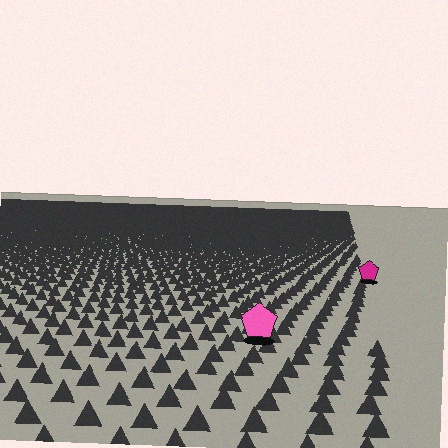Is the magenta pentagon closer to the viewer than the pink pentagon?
No. The pink pentagon is closer — you can tell from the texture gradient: the ground texture is coarser near it.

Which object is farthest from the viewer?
The magenta pentagon is farthest from the viewer. It appears smaller and the ground texture around it is denser.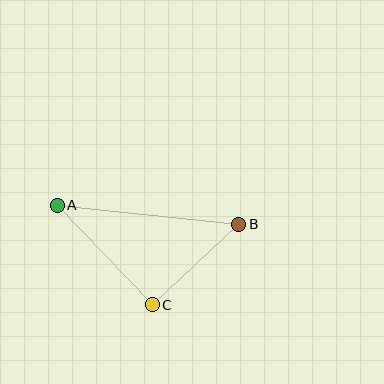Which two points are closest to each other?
Points B and C are closest to each other.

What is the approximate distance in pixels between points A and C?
The distance between A and C is approximately 138 pixels.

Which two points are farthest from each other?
Points A and B are farthest from each other.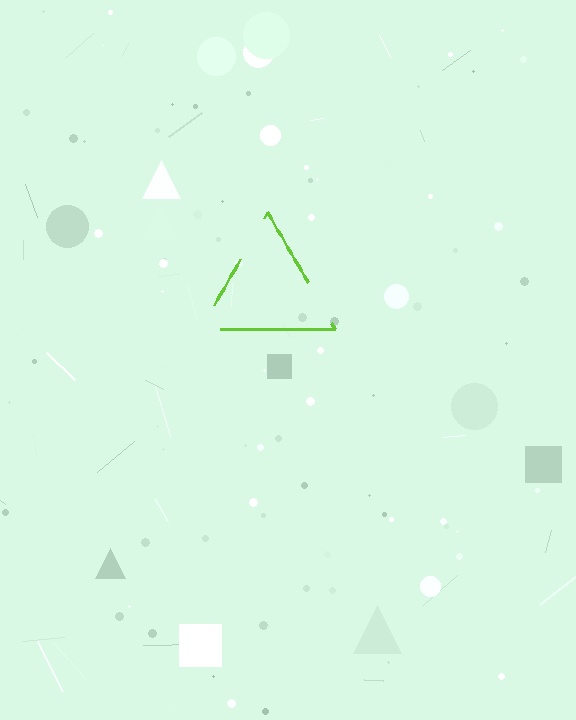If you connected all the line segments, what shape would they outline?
They would outline a triangle.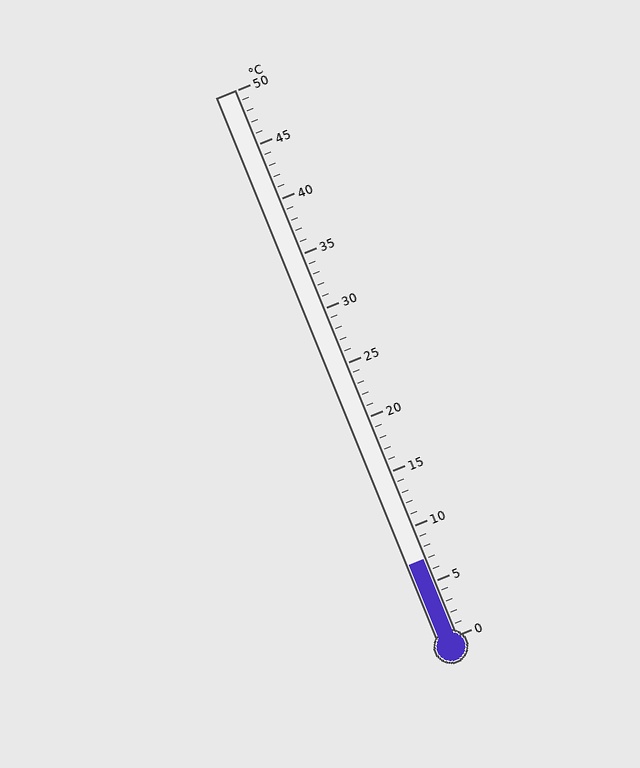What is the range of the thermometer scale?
The thermometer scale ranges from 0°C to 50°C.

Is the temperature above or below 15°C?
The temperature is below 15°C.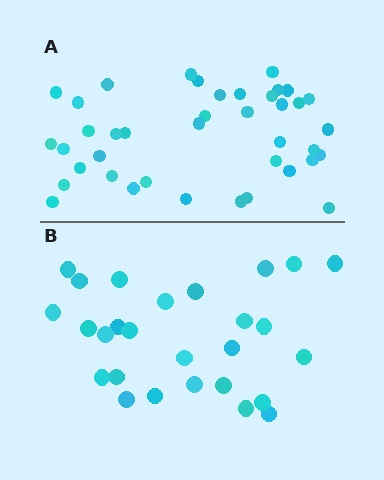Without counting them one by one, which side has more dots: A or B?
Region A (the top region) has more dots.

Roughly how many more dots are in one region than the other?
Region A has approximately 15 more dots than region B.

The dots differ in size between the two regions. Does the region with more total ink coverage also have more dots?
No. Region B has more total ink coverage because its dots are larger, but region A actually contains more individual dots. Total area can be misleading — the number of items is what matters here.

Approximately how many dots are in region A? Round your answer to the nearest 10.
About 40 dots.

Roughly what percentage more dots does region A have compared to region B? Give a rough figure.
About 50% more.